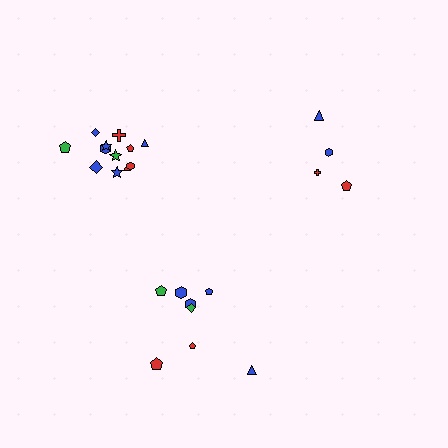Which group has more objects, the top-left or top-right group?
The top-left group.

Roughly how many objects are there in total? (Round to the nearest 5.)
Roughly 25 objects in total.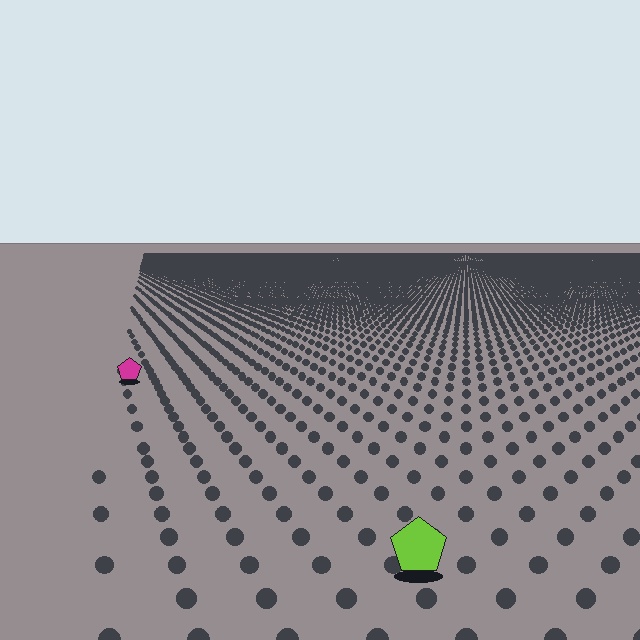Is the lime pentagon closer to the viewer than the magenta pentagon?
Yes. The lime pentagon is closer — you can tell from the texture gradient: the ground texture is coarser near it.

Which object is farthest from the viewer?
The magenta pentagon is farthest from the viewer. It appears smaller and the ground texture around it is denser.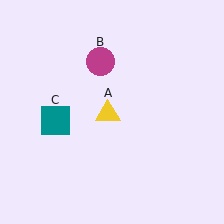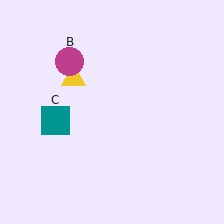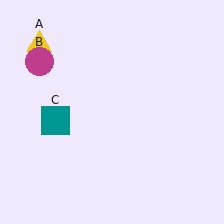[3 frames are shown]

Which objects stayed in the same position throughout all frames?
Teal square (object C) remained stationary.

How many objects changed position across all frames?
2 objects changed position: yellow triangle (object A), magenta circle (object B).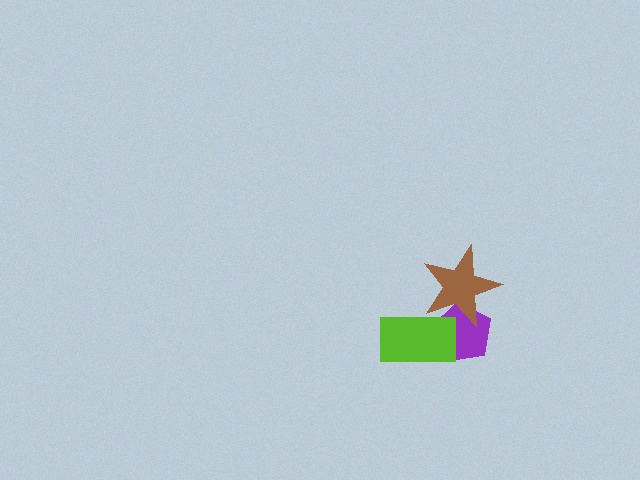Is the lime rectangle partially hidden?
Yes, it is partially covered by another shape.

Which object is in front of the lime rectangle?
The brown star is in front of the lime rectangle.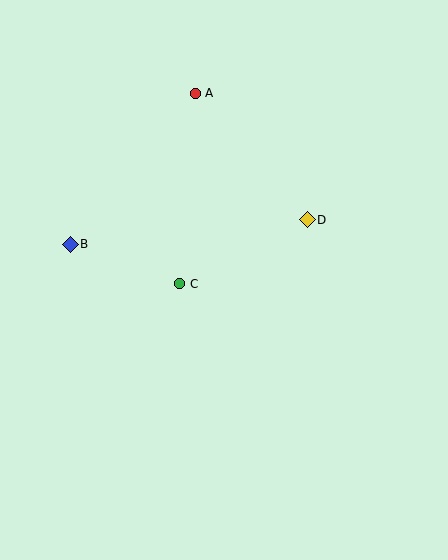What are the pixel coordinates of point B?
Point B is at (70, 244).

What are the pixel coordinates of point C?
Point C is at (180, 284).